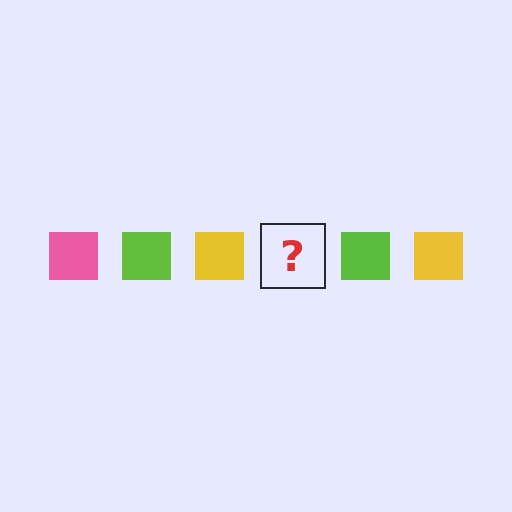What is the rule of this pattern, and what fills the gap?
The rule is that the pattern cycles through pink, lime, yellow squares. The gap should be filled with a pink square.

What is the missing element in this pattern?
The missing element is a pink square.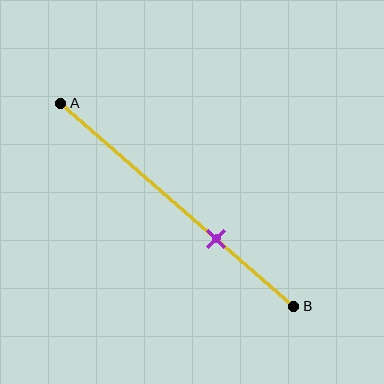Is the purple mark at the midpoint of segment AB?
No, the mark is at about 65% from A, not at the 50% midpoint.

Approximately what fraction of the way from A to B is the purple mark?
The purple mark is approximately 65% of the way from A to B.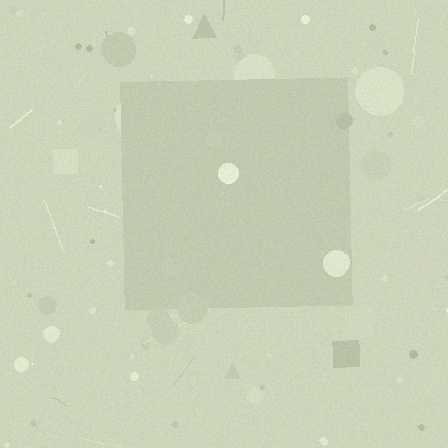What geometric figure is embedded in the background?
A square is embedded in the background.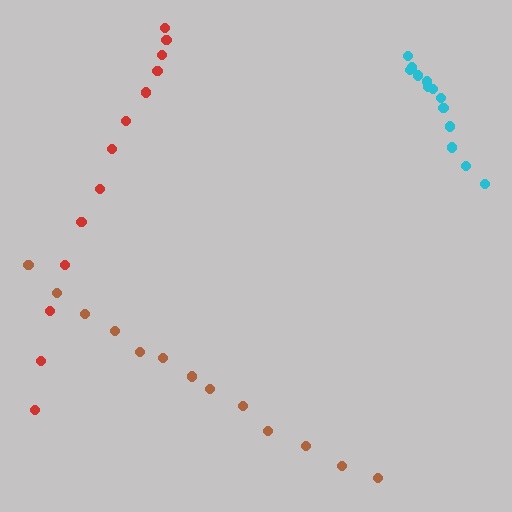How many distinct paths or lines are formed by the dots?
There are 3 distinct paths.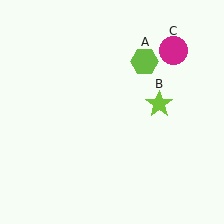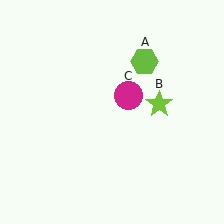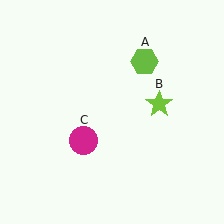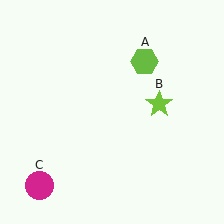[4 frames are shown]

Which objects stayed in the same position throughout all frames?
Lime hexagon (object A) and lime star (object B) remained stationary.